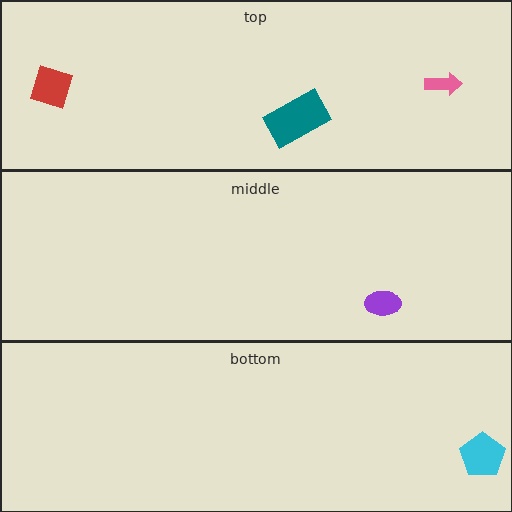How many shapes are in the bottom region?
1.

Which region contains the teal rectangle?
The top region.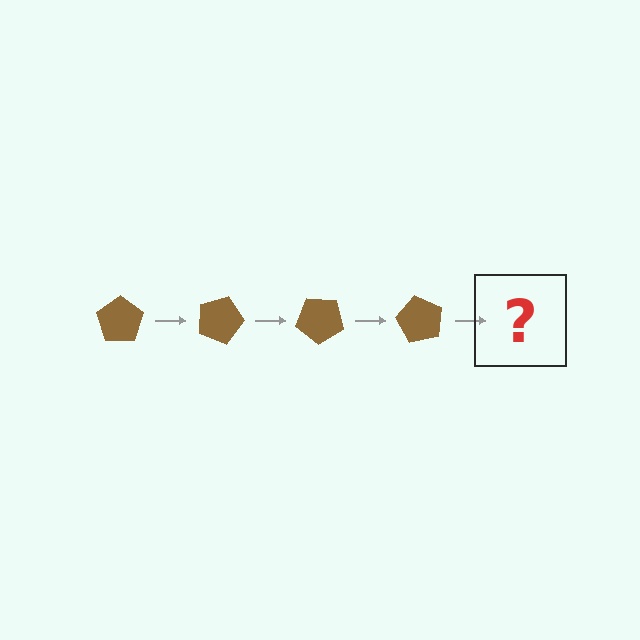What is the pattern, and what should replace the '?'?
The pattern is that the pentagon rotates 20 degrees each step. The '?' should be a brown pentagon rotated 80 degrees.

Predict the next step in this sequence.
The next step is a brown pentagon rotated 80 degrees.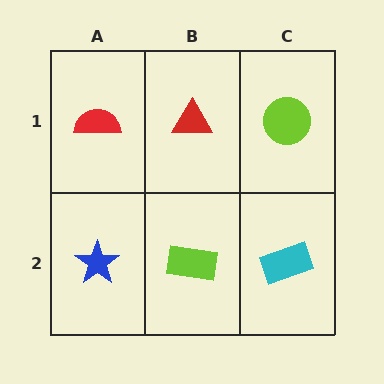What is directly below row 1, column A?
A blue star.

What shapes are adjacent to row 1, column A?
A blue star (row 2, column A), a red triangle (row 1, column B).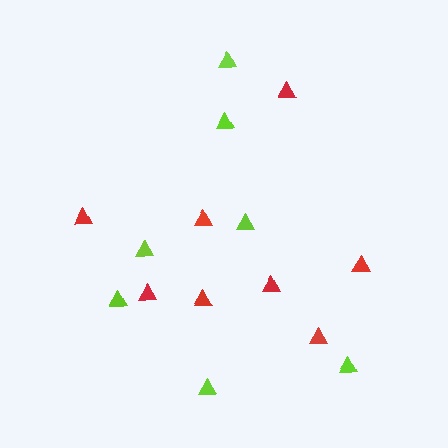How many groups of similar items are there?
There are 2 groups: one group of lime triangles (7) and one group of red triangles (8).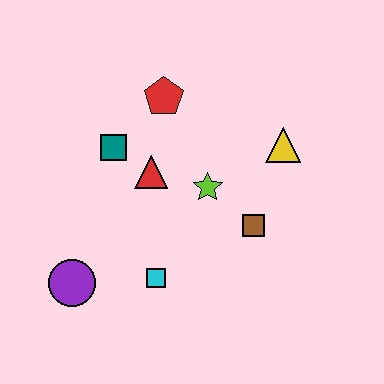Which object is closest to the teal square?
The red triangle is closest to the teal square.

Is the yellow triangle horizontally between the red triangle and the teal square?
No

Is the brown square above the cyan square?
Yes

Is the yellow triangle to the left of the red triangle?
No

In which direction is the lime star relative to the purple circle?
The lime star is to the right of the purple circle.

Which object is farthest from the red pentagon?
The purple circle is farthest from the red pentagon.